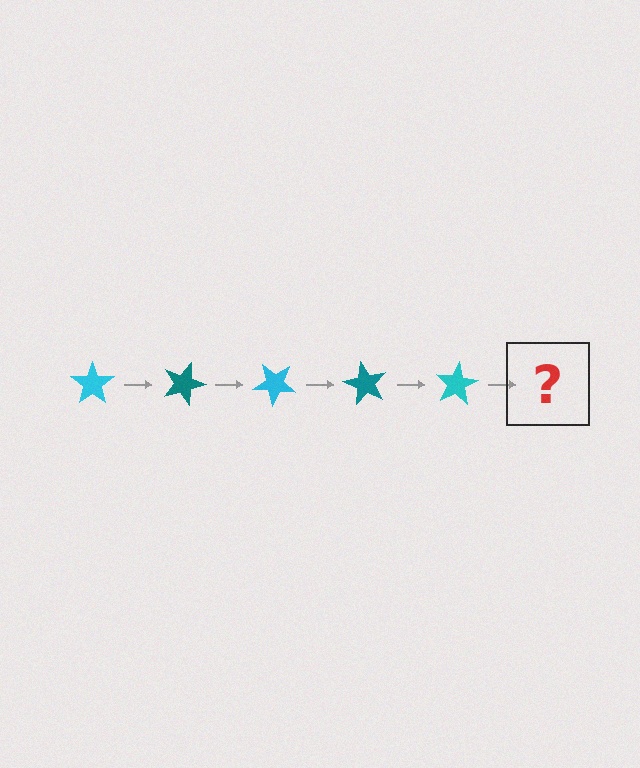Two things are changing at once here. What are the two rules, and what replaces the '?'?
The two rules are that it rotates 20 degrees each step and the color cycles through cyan and teal. The '?' should be a teal star, rotated 100 degrees from the start.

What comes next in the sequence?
The next element should be a teal star, rotated 100 degrees from the start.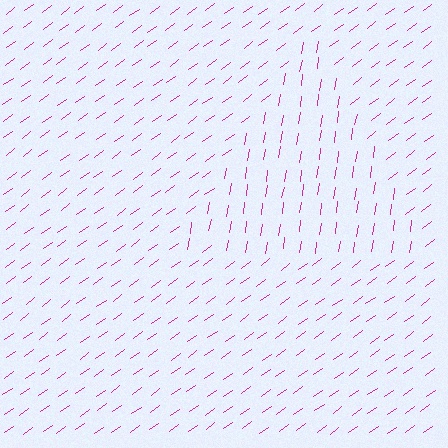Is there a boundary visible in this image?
Yes, there is a texture boundary formed by a change in line orientation.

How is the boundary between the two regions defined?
The boundary is defined purely by a change in line orientation (approximately 45 degrees difference). All lines are the same color and thickness.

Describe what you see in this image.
The image is filled with small magenta line segments. A triangle region in the image has lines oriented differently from the surrounding lines, creating a visible texture boundary.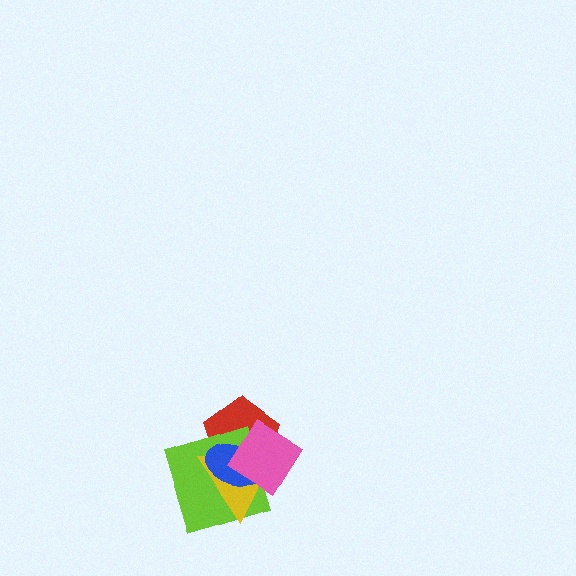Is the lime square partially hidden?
Yes, it is partially covered by another shape.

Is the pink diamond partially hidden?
No, no other shape covers it.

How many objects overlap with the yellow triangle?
4 objects overlap with the yellow triangle.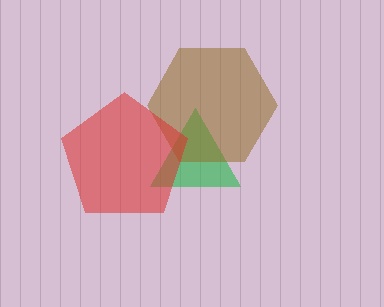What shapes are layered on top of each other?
The layered shapes are: a green triangle, a brown hexagon, a red pentagon.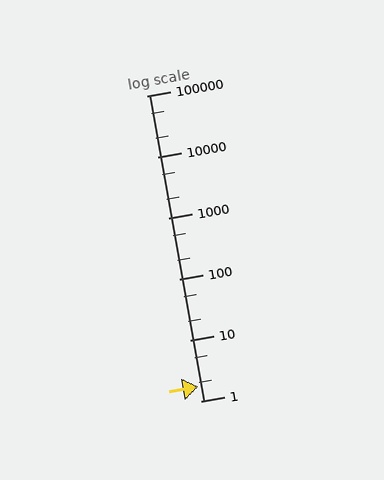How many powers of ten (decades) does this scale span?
The scale spans 5 decades, from 1 to 100000.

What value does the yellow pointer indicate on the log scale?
The pointer indicates approximately 1.7.